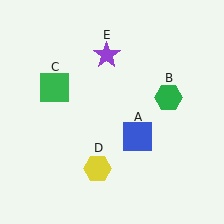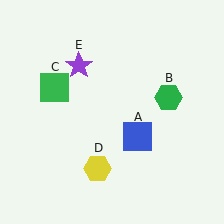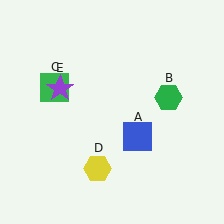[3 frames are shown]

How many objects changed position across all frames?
1 object changed position: purple star (object E).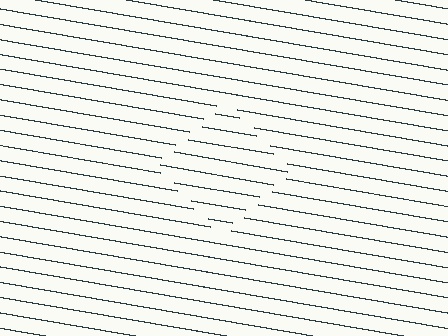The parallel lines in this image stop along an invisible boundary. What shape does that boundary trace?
An illusory square. The interior of the shape contains the same grating, shifted by half a period — the contour is defined by the phase discontinuity where line-ends from the inner and outer gratings abut.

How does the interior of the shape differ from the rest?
The interior of the shape contains the same grating, shifted by half a period — the contour is defined by the phase discontinuity where line-ends from the inner and outer gratings abut.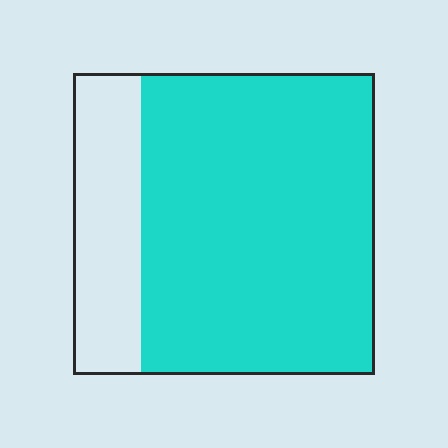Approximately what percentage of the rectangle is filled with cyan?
Approximately 75%.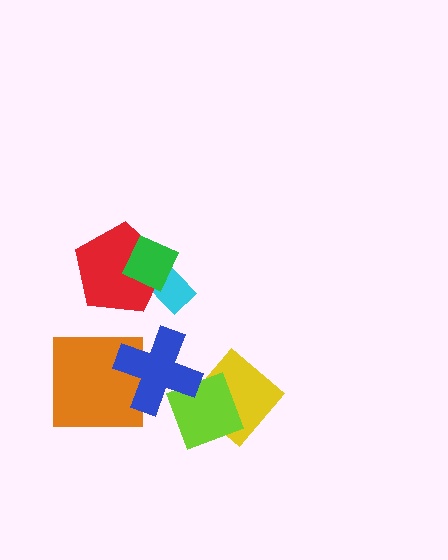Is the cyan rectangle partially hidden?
Yes, it is partially covered by another shape.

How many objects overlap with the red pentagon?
2 objects overlap with the red pentagon.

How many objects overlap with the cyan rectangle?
2 objects overlap with the cyan rectangle.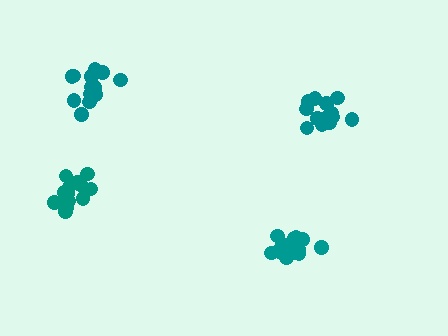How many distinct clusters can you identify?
There are 4 distinct clusters.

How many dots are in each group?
Group 1: 15 dots, Group 2: 14 dots, Group 3: 14 dots, Group 4: 13 dots (56 total).